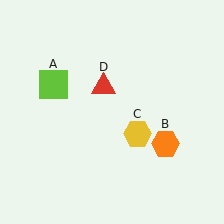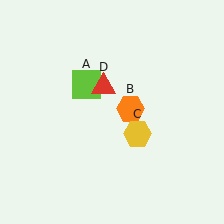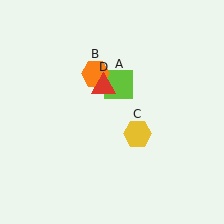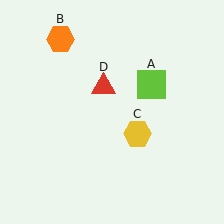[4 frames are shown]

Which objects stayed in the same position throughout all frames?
Yellow hexagon (object C) and red triangle (object D) remained stationary.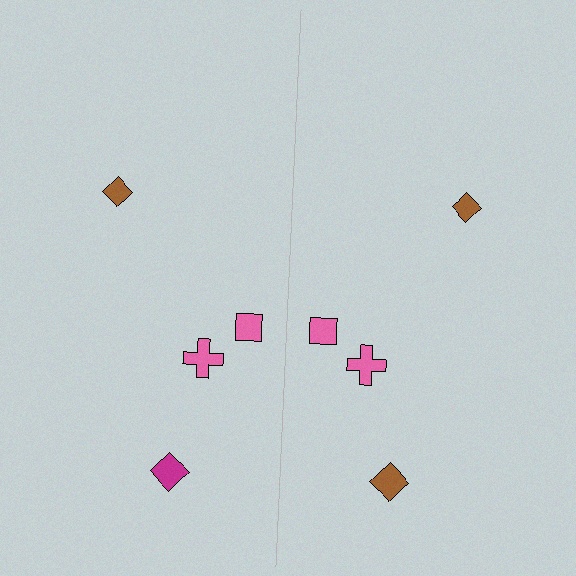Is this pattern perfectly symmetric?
No, the pattern is not perfectly symmetric. The brown diamond on the right side breaks the symmetry — its mirror counterpart is magenta.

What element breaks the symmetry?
The brown diamond on the right side breaks the symmetry — its mirror counterpart is magenta.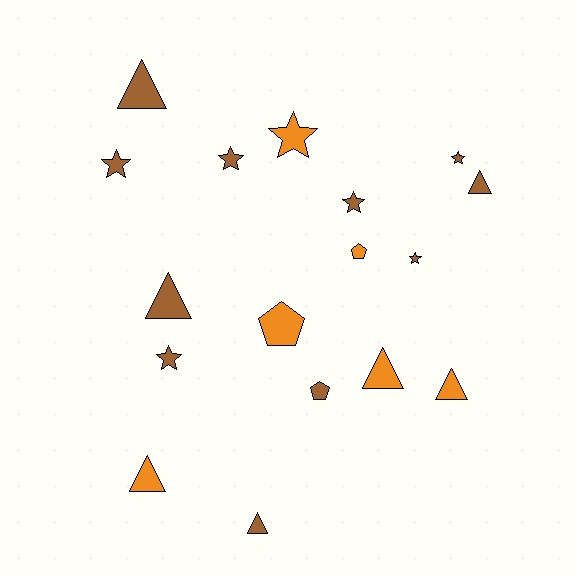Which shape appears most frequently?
Triangle, with 7 objects.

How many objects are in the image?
There are 17 objects.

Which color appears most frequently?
Brown, with 11 objects.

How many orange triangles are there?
There are 3 orange triangles.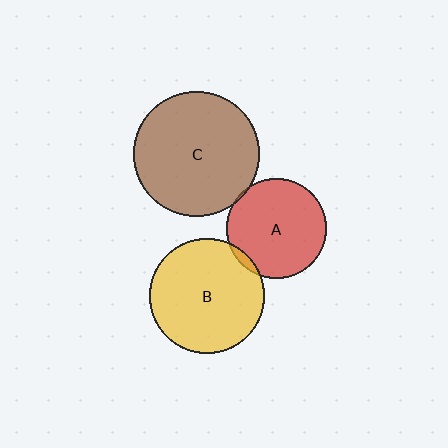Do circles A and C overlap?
Yes.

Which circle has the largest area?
Circle C (brown).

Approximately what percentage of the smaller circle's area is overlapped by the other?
Approximately 5%.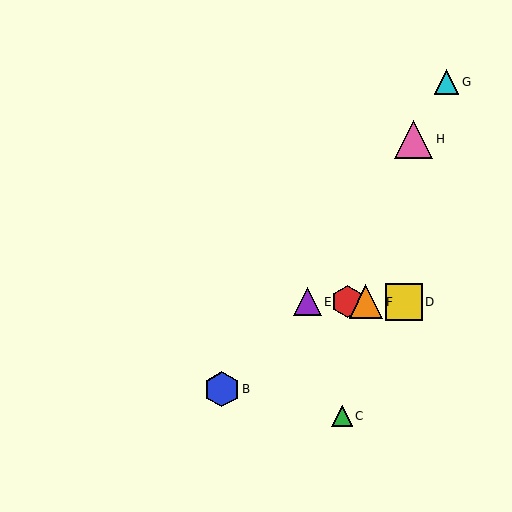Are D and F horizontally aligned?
Yes, both are at y≈302.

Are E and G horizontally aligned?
No, E is at y≈302 and G is at y≈82.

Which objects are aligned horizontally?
Objects A, D, E, F are aligned horizontally.